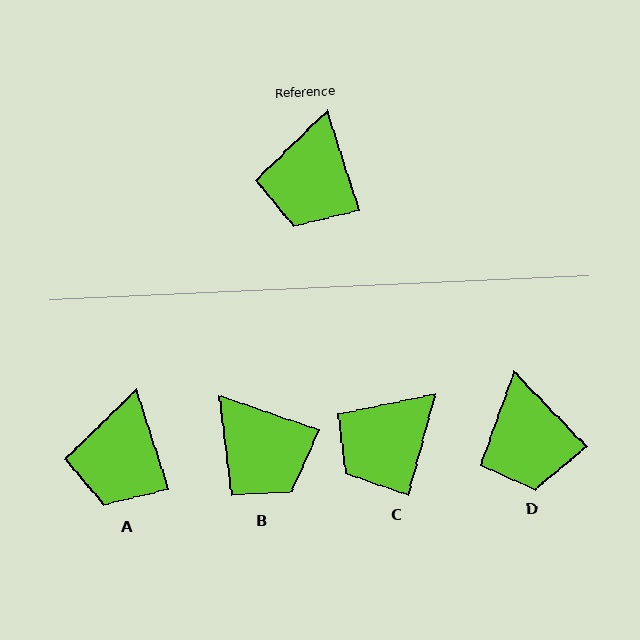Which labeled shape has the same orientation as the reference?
A.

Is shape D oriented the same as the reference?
No, it is off by about 26 degrees.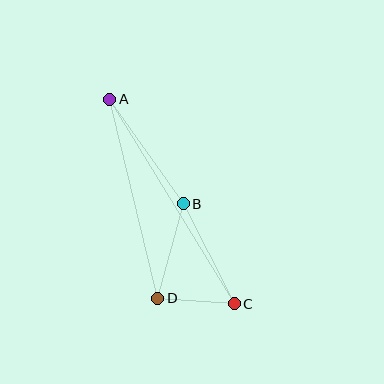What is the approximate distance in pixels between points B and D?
The distance between B and D is approximately 98 pixels.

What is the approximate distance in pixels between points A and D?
The distance between A and D is approximately 205 pixels.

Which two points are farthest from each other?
Points A and C are farthest from each other.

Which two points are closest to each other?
Points C and D are closest to each other.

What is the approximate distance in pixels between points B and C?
The distance between B and C is approximately 112 pixels.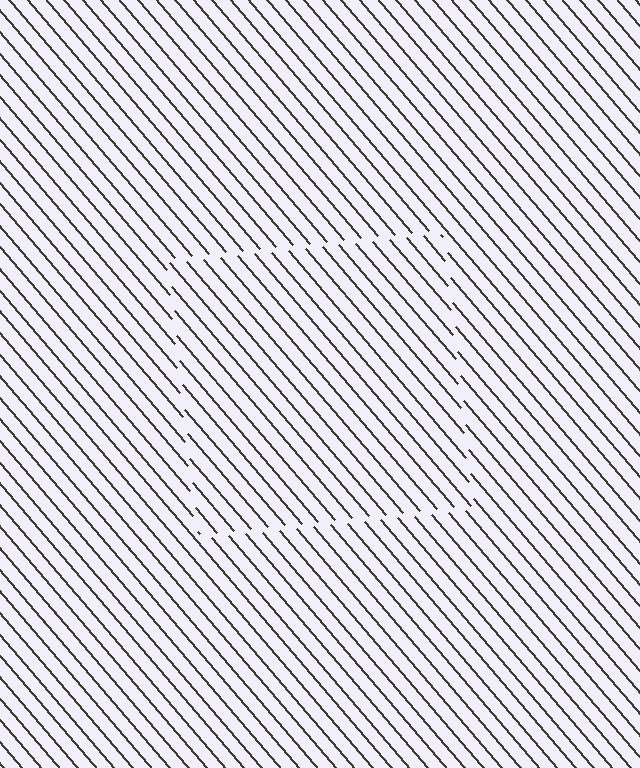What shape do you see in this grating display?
An illusory square. The interior of the shape contains the same grating, shifted by half a period — the contour is defined by the phase discontinuity where line-ends from the inner and outer gratings abut.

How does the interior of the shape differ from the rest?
The interior of the shape contains the same grating, shifted by half a period — the contour is defined by the phase discontinuity where line-ends from the inner and outer gratings abut.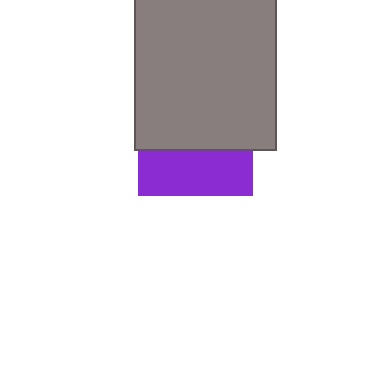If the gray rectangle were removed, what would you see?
You would see the complete purple square.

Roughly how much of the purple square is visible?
A small part of it is visible (roughly 38%).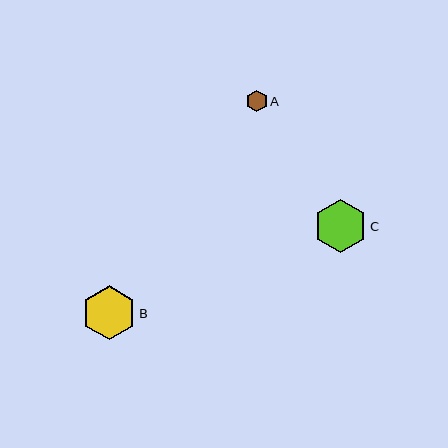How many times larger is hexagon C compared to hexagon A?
Hexagon C is approximately 2.5 times the size of hexagon A.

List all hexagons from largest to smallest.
From largest to smallest: B, C, A.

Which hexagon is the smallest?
Hexagon A is the smallest with a size of approximately 21 pixels.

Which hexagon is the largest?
Hexagon B is the largest with a size of approximately 54 pixels.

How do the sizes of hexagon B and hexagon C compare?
Hexagon B and hexagon C are approximately the same size.